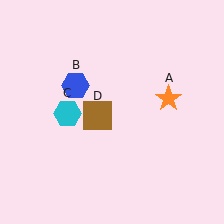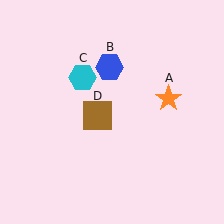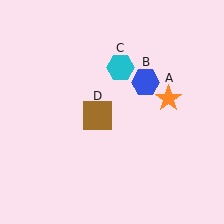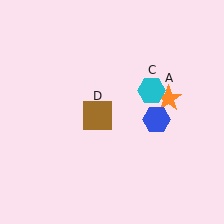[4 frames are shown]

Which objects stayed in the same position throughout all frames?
Orange star (object A) and brown square (object D) remained stationary.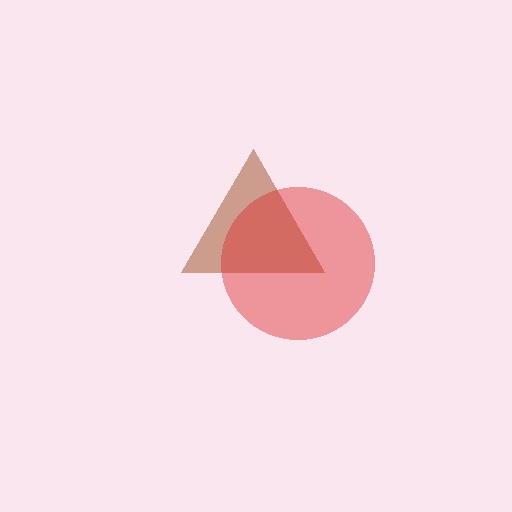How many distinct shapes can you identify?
There are 2 distinct shapes: a brown triangle, a red circle.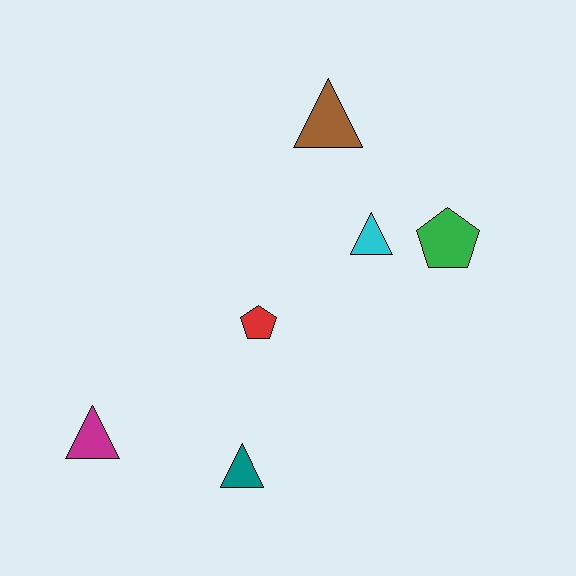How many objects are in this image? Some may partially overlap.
There are 6 objects.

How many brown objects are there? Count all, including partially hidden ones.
There is 1 brown object.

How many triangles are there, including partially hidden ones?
There are 4 triangles.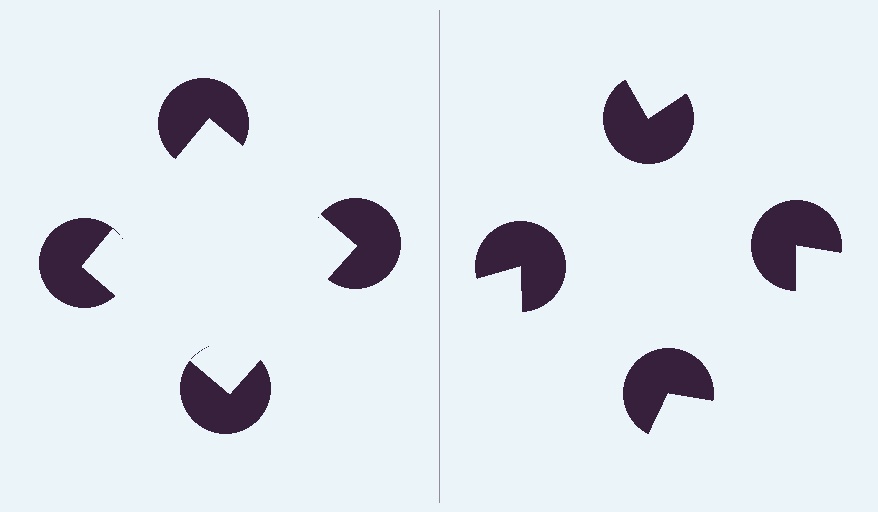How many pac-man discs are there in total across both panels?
8 — 4 on each side.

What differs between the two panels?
The pac-man discs are positioned identically on both sides; only the wedge orientations differ. On the left they align to a square; on the right they are misaligned.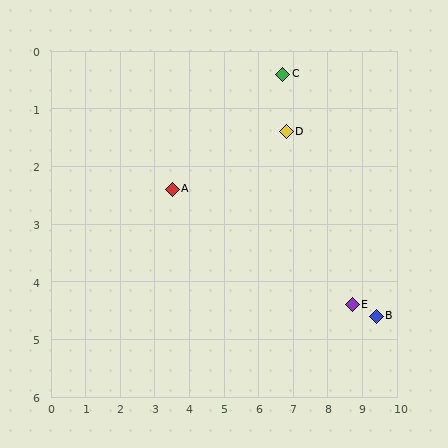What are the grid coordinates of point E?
Point E is at approximately (8.7, 4.4).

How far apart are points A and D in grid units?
Points A and D are about 3.4 grid units apart.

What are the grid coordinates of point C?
Point C is at approximately (6.7, 0.4).